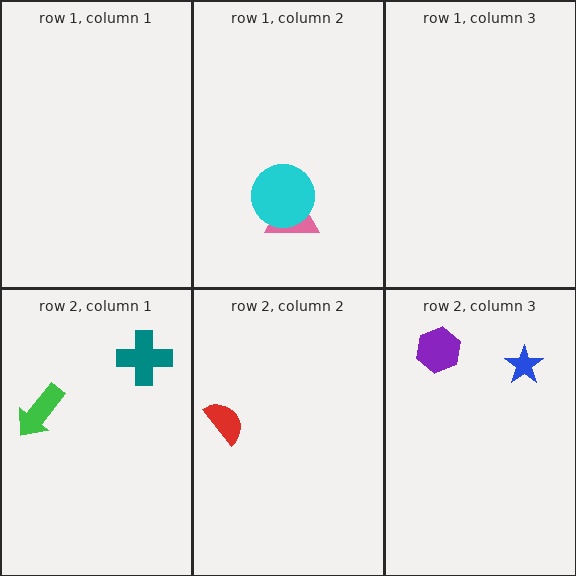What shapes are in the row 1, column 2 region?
The pink triangle, the cyan circle.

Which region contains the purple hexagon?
The row 2, column 3 region.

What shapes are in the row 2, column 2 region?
The red semicircle.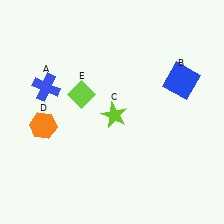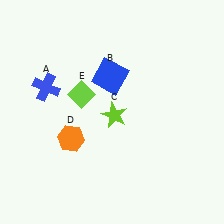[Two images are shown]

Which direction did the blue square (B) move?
The blue square (B) moved left.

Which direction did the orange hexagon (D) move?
The orange hexagon (D) moved right.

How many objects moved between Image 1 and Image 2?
2 objects moved between the two images.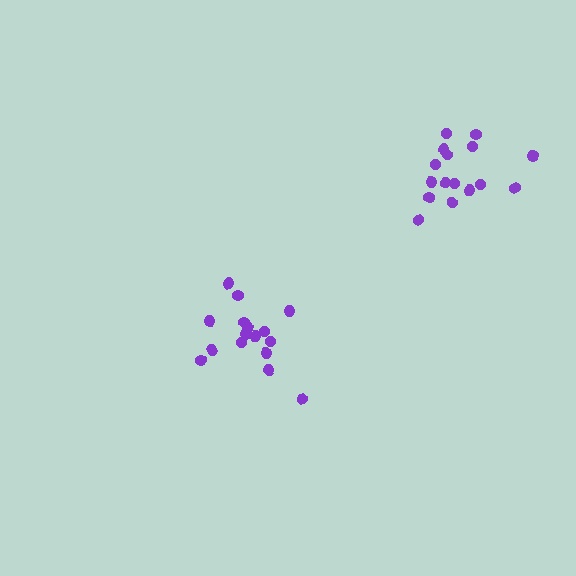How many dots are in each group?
Group 1: 16 dots, Group 2: 16 dots (32 total).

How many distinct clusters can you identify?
There are 2 distinct clusters.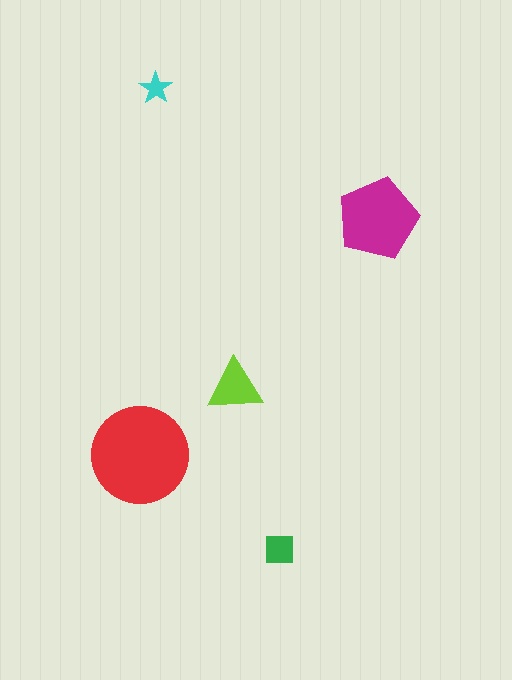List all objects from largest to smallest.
The red circle, the magenta pentagon, the lime triangle, the green square, the cyan star.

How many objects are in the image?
There are 5 objects in the image.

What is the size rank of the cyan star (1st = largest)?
5th.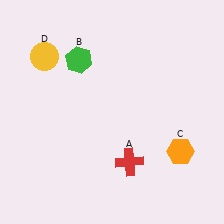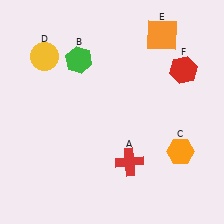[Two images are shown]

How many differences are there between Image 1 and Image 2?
There are 2 differences between the two images.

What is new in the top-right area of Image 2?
A red hexagon (F) was added in the top-right area of Image 2.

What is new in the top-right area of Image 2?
An orange square (E) was added in the top-right area of Image 2.